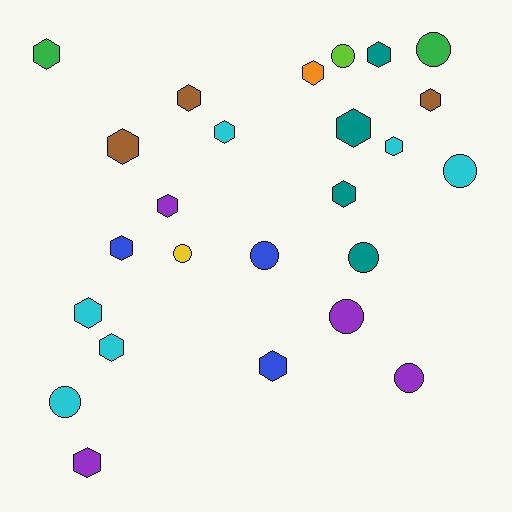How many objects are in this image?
There are 25 objects.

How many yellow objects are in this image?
There is 1 yellow object.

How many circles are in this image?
There are 9 circles.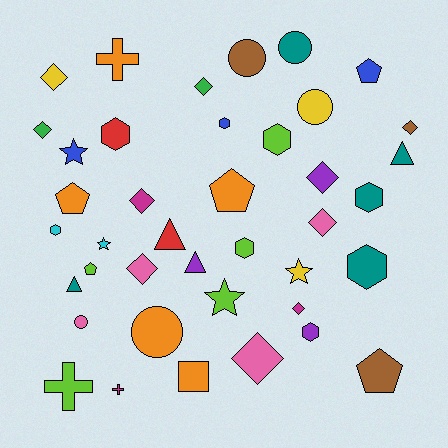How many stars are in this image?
There are 4 stars.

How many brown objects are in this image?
There are 3 brown objects.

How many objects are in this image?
There are 40 objects.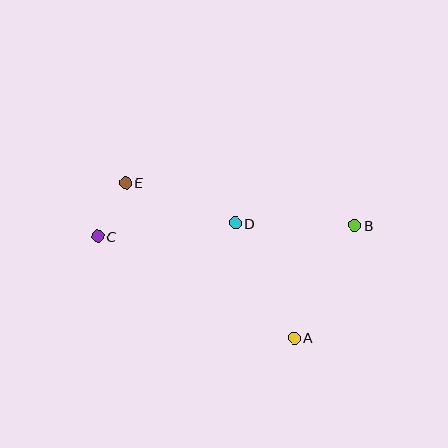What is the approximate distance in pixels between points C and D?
The distance between C and D is approximately 138 pixels.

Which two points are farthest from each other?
Points B and C are farthest from each other.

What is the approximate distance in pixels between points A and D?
The distance between A and D is approximately 129 pixels.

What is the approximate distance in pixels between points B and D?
The distance between B and D is approximately 120 pixels.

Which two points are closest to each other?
Points C and E are closest to each other.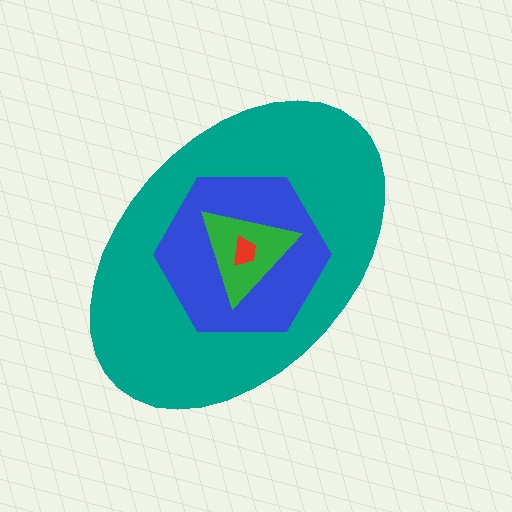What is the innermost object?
The red trapezoid.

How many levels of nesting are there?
4.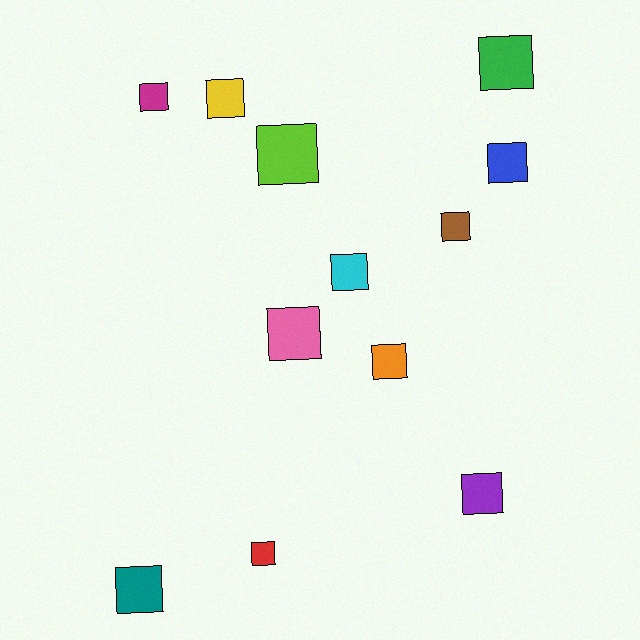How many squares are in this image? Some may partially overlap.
There are 12 squares.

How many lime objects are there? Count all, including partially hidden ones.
There is 1 lime object.